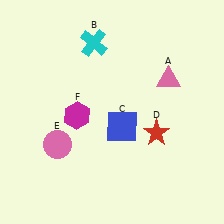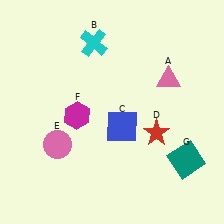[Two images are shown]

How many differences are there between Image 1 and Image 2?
There is 1 difference between the two images.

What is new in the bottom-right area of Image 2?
A teal square (G) was added in the bottom-right area of Image 2.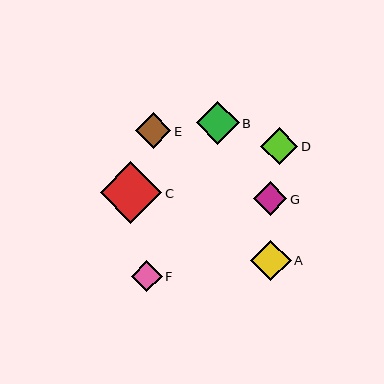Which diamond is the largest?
Diamond C is the largest with a size of approximately 62 pixels.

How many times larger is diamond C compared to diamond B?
Diamond C is approximately 1.4 times the size of diamond B.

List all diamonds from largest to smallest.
From largest to smallest: C, B, A, D, E, G, F.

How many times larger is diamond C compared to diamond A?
Diamond C is approximately 1.5 times the size of diamond A.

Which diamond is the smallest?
Diamond F is the smallest with a size of approximately 31 pixels.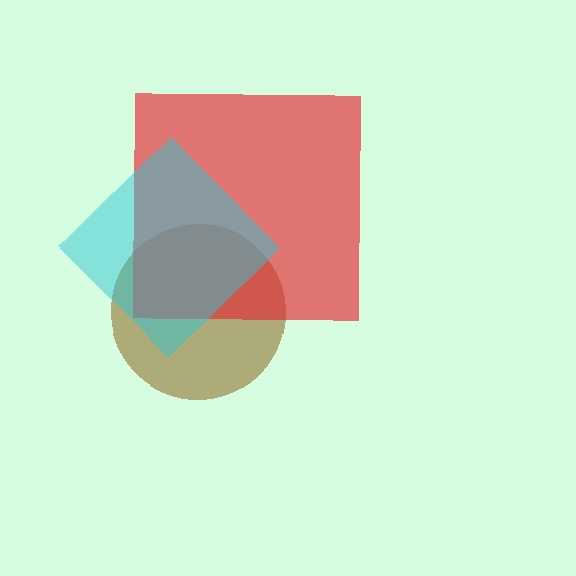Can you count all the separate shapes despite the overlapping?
Yes, there are 3 separate shapes.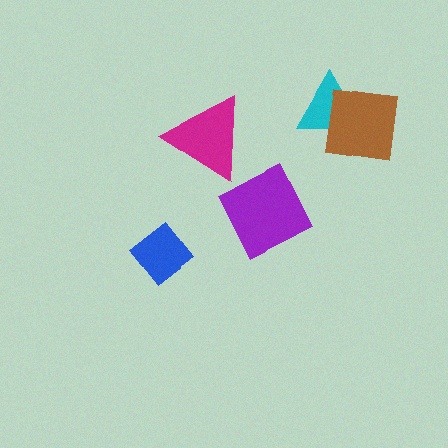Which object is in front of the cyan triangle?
The brown square is in front of the cyan triangle.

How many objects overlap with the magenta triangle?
0 objects overlap with the magenta triangle.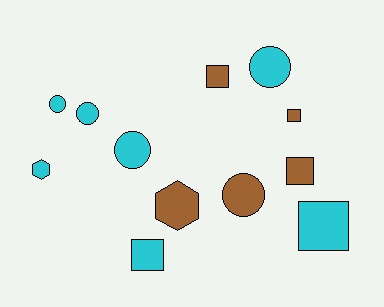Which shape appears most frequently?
Square, with 5 objects.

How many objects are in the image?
There are 12 objects.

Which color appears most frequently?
Cyan, with 7 objects.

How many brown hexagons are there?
There is 1 brown hexagon.